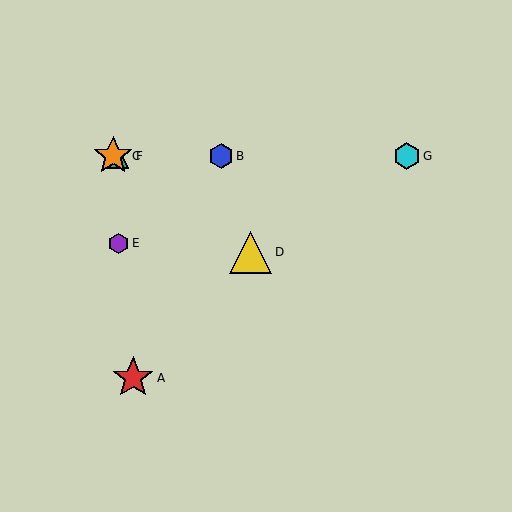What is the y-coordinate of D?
Object D is at y≈252.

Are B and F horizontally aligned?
Yes, both are at y≈156.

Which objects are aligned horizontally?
Objects B, C, F, G are aligned horizontally.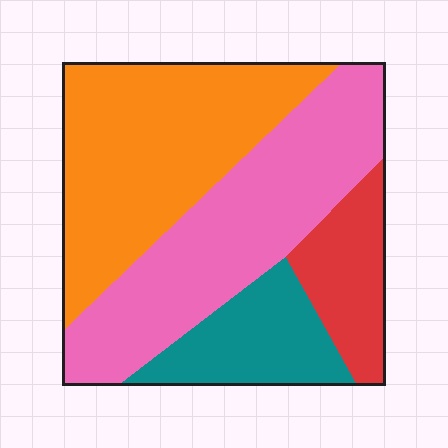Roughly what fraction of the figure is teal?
Teal takes up about one sixth (1/6) of the figure.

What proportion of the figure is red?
Red covers around 15% of the figure.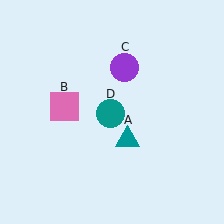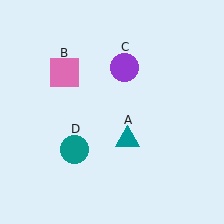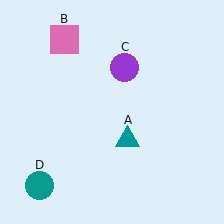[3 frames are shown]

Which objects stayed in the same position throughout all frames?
Teal triangle (object A) and purple circle (object C) remained stationary.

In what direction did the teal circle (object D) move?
The teal circle (object D) moved down and to the left.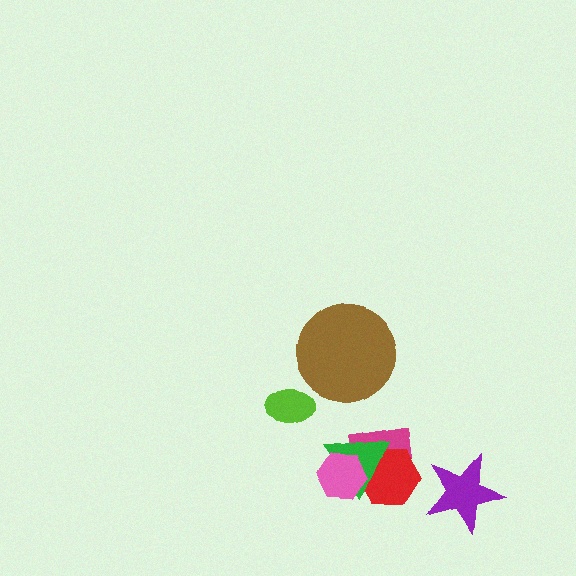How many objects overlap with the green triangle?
3 objects overlap with the green triangle.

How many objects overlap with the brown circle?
0 objects overlap with the brown circle.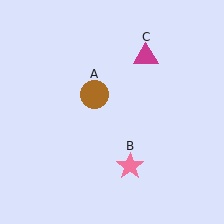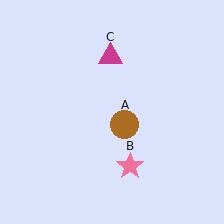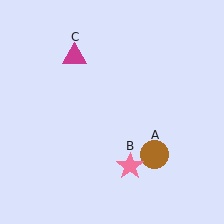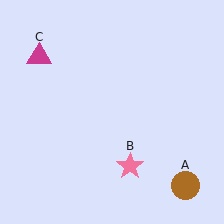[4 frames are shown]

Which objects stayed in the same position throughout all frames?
Pink star (object B) remained stationary.